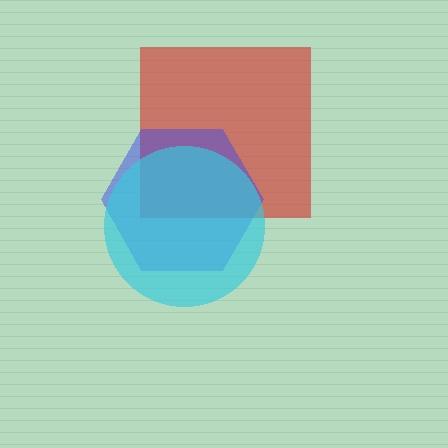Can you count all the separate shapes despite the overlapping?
Yes, there are 3 separate shapes.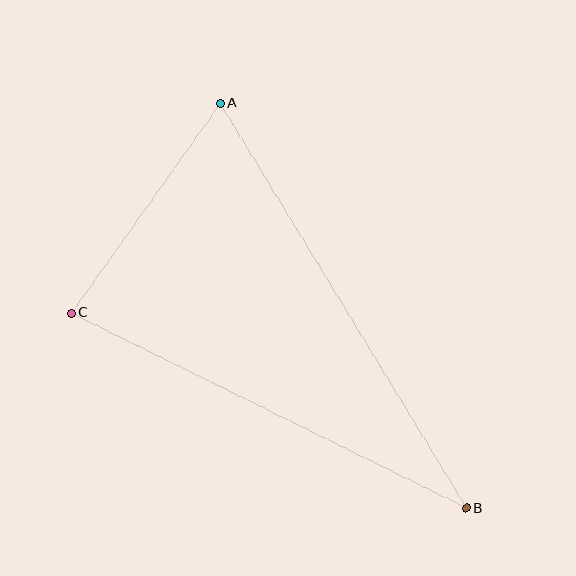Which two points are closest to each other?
Points A and C are closest to each other.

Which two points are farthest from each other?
Points A and B are farthest from each other.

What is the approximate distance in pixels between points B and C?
The distance between B and C is approximately 441 pixels.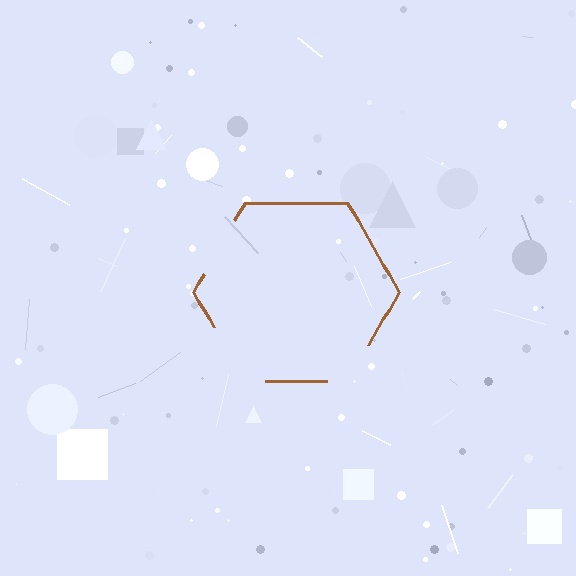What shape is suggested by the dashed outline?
The dashed outline suggests a hexagon.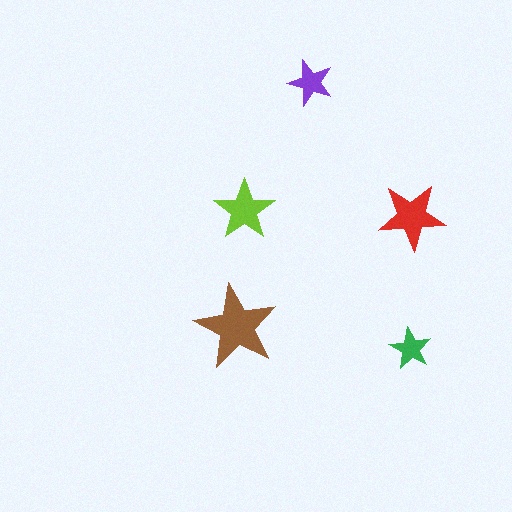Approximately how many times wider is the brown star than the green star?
About 2 times wider.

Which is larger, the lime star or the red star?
The red one.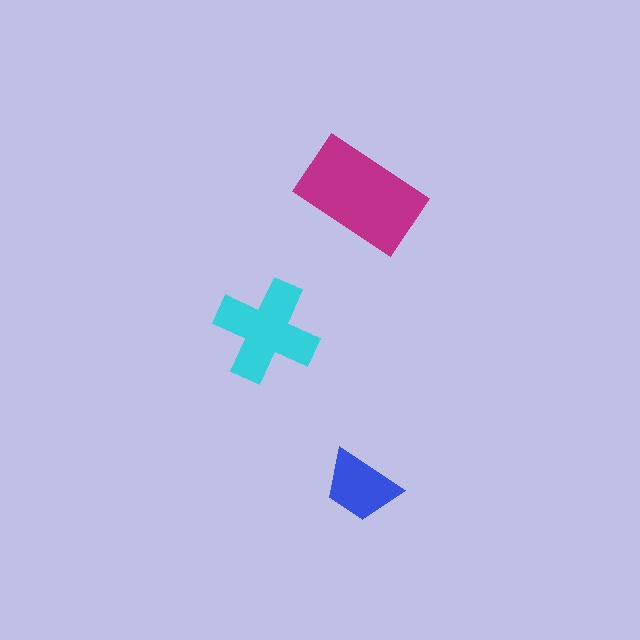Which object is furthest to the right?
The magenta rectangle is rightmost.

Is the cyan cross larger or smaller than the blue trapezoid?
Larger.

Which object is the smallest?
The blue trapezoid.